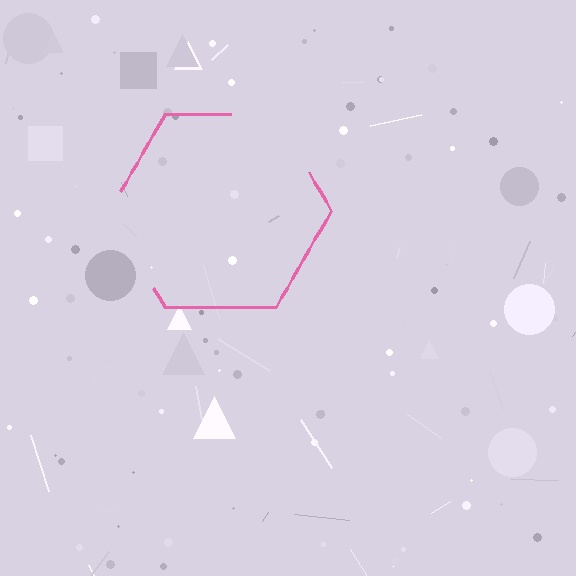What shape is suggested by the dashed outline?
The dashed outline suggests a hexagon.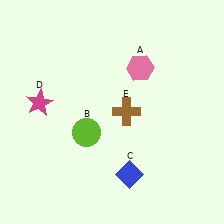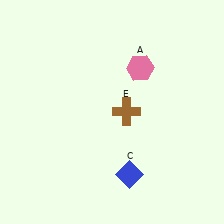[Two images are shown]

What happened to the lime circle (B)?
The lime circle (B) was removed in Image 2. It was in the bottom-left area of Image 1.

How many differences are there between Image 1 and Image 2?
There are 2 differences between the two images.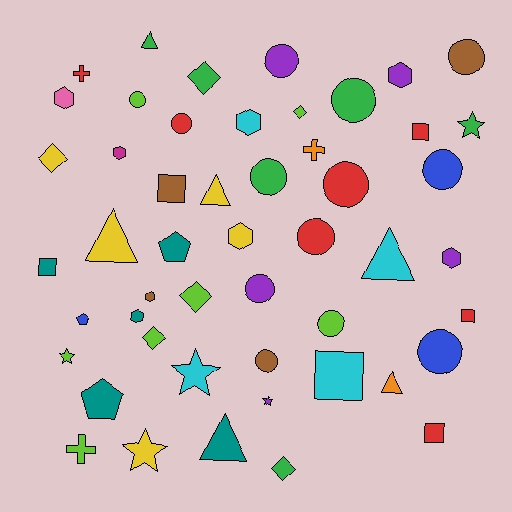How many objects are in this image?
There are 50 objects.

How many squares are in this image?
There are 6 squares.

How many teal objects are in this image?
There are 5 teal objects.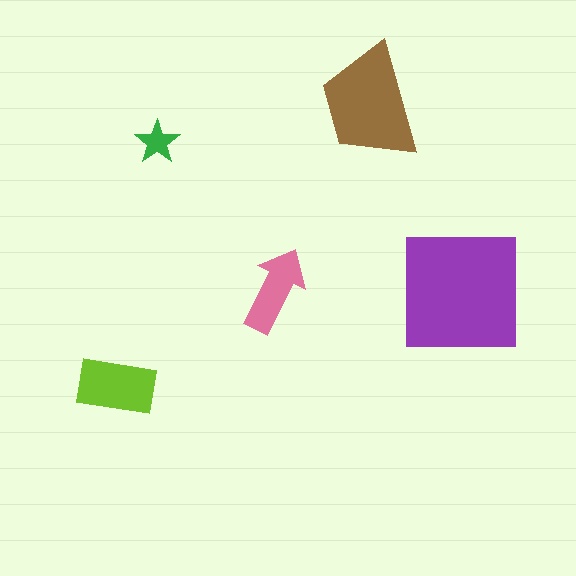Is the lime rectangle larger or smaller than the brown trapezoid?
Smaller.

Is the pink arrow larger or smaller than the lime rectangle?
Smaller.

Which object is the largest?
The purple square.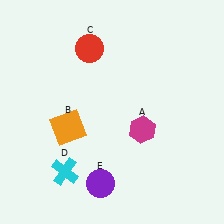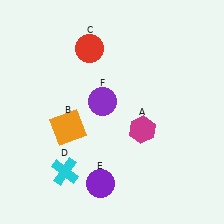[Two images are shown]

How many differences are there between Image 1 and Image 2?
There is 1 difference between the two images.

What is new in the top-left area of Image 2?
A purple circle (F) was added in the top-left area of Image 2.